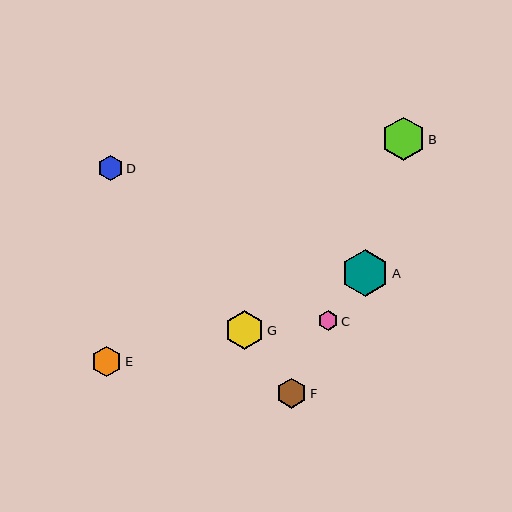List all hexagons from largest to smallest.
From largest to smallest: A, B, G, E, F, D, C.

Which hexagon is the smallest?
Hexagon C is the smallest with a size of approximately 20 pixels.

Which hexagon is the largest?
Hexagon A is the largest with a size of approximately 47 pixels.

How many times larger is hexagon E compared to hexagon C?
Hexagon E is approximately 1.5 times the size of hexagon C.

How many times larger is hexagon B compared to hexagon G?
Hexagon B is approximately 1.1 times the size of hexagon G.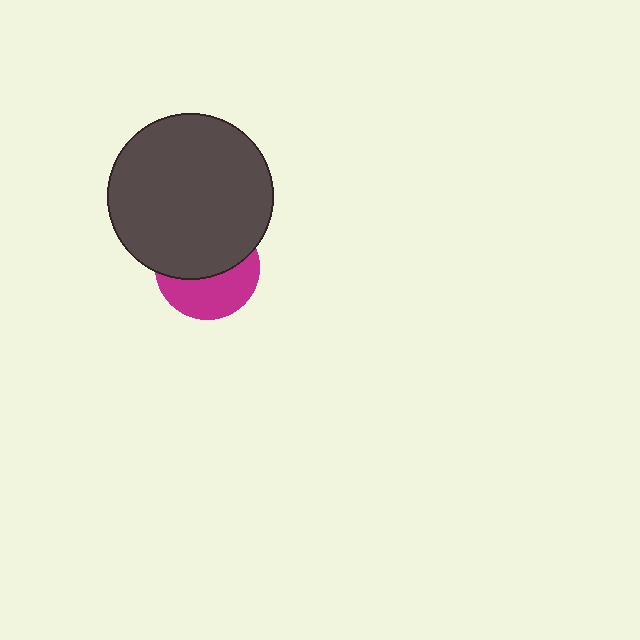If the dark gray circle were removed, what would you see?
You would see the complete magenta circle.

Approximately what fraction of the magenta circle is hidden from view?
Roughly 55% of the magenta circle is hidden behind the dark gray circle.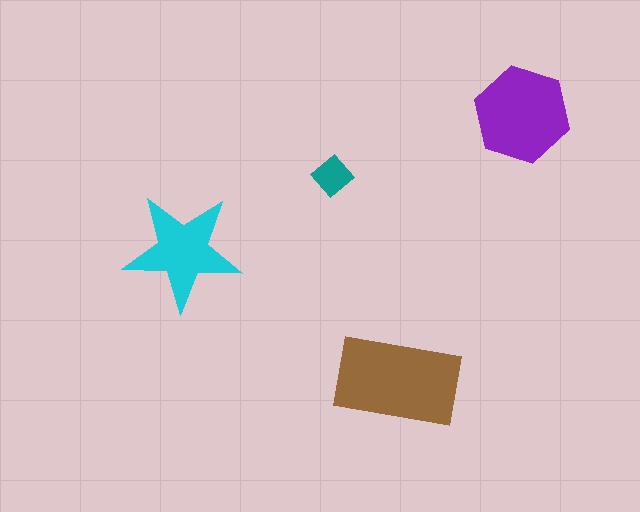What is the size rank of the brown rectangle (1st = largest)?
1st.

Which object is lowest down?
The brown rectangle is bottommost.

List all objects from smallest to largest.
The teal diamond, the cyan star, the purple hexagon, the brown rectangle.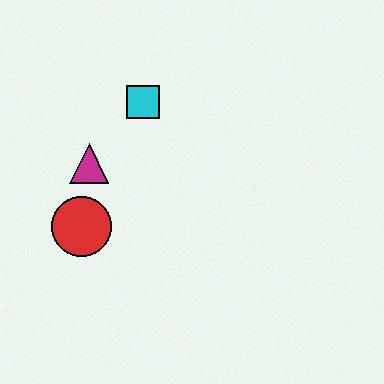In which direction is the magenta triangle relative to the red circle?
The magenta triangle is above the red circle.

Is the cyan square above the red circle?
Yes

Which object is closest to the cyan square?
The magenta triangle is closest to the cyan square.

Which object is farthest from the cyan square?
The red circle is farthest from the cyan square.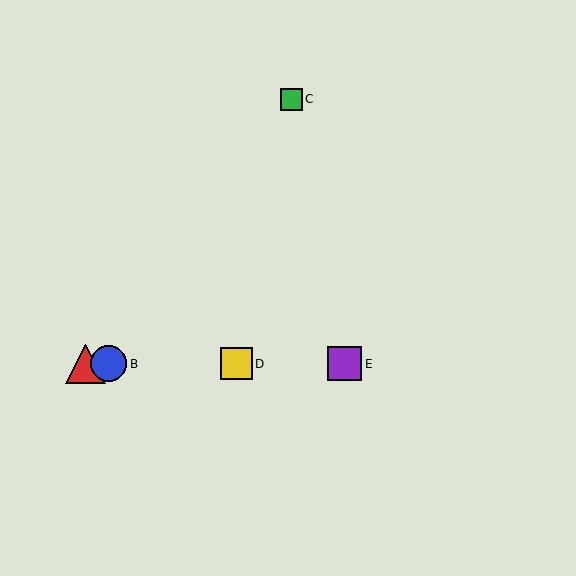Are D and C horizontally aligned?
No, D is at y≈364 and C is at y≈99.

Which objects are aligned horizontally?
Objects A, B, D, E are aligned horizontally.